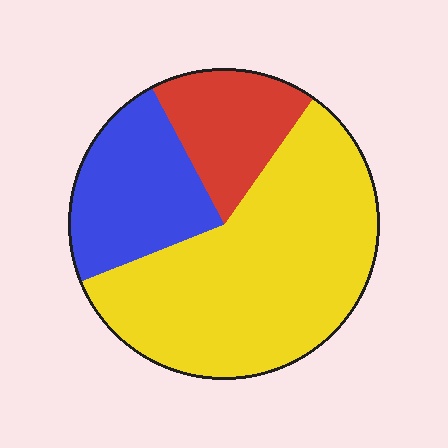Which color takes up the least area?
Red, at roughly 20%.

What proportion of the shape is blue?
Blue covers 23% of the shape.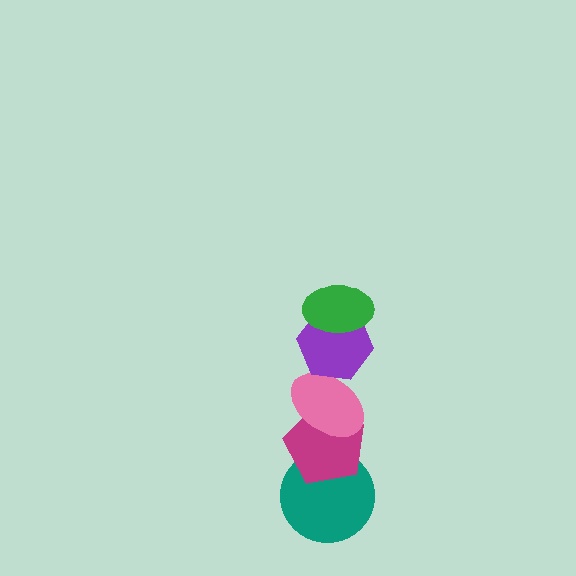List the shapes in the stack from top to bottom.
From top to bottom: the green ellipse, the purple hexagon, the pink ellipse, the magenta pentagon, the teal circle.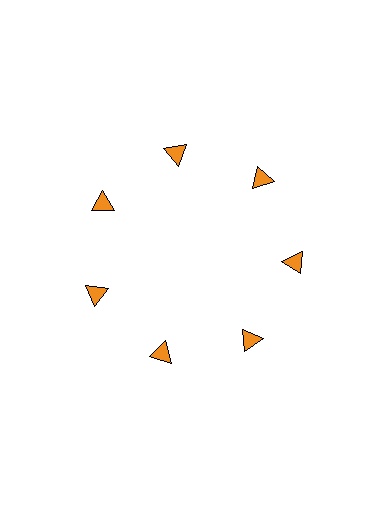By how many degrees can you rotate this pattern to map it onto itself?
The pattern maps onto itself every 51 degrees of rotation.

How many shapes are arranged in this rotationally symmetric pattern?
There are 7 shapes, arranged in 7 groups of 1.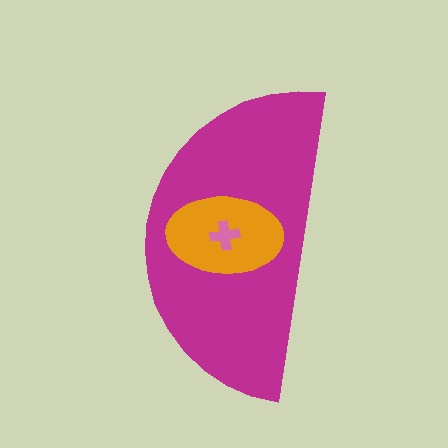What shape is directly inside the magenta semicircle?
The orange ellipse.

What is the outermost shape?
The magenta semicircle.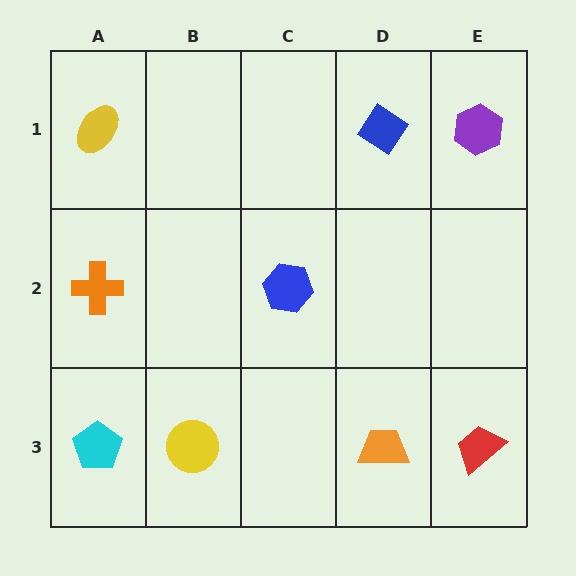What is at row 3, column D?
An orange trapezoid.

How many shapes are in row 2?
2 shapes.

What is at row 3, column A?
A cyan pentagon.